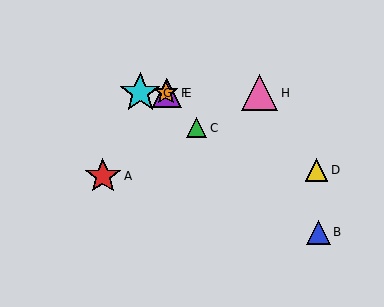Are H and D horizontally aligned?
No, H is at y≈93 and D is at y≈170.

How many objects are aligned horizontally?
4 objects (E, F, G, H) are aligned horizontally.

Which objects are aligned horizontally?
Objects E, F, G, H are aligned horizontally.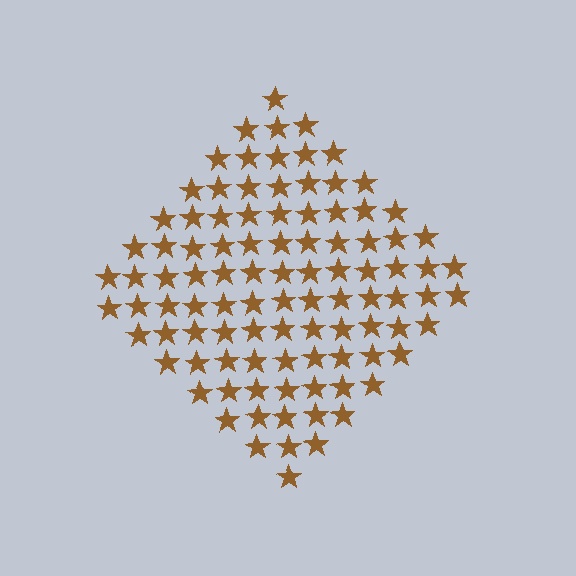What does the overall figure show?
The overall figure shows a diamond.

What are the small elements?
The small elements are stars.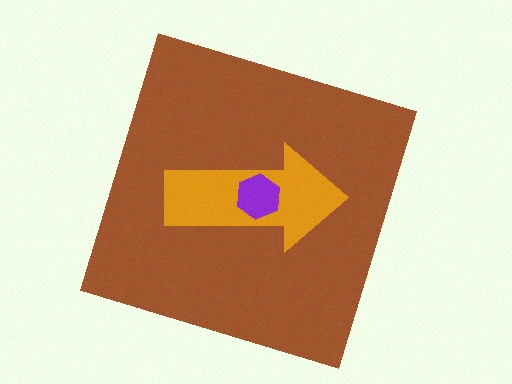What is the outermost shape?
The brown square.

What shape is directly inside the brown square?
The orange arrow.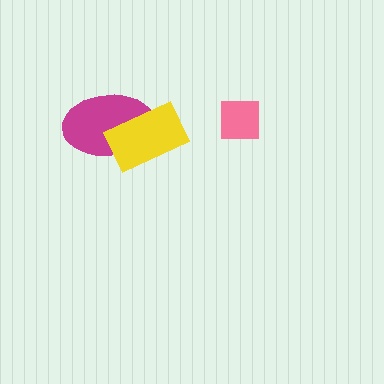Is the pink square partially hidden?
No, no other shape covers it.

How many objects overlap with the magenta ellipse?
1 object overlaps with the magenta ellipse.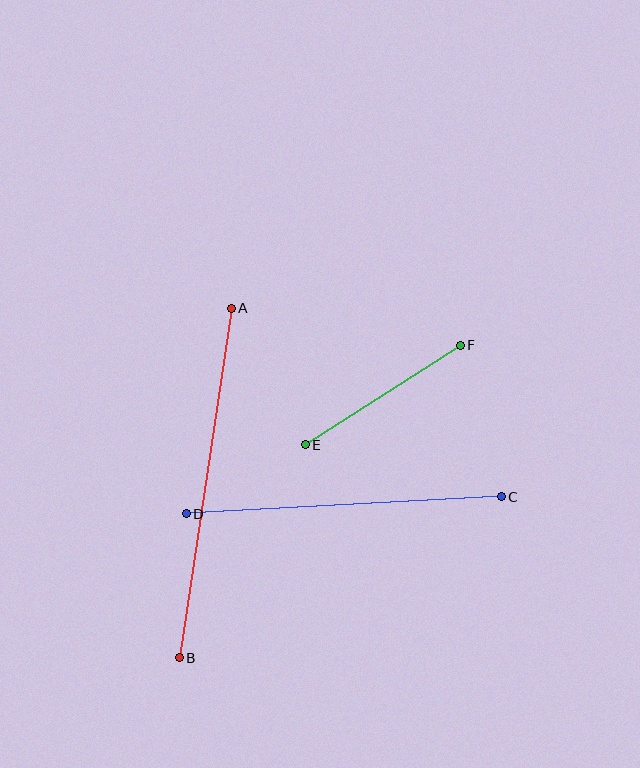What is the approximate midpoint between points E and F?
The midpoint is at approximately (383, 395) pixels.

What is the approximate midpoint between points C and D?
The midpoint is at approximately (344, 505) pixels.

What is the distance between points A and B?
The distance is approximately 353 pixels.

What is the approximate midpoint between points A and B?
The midpoint is at approximately (205, 483) pixels.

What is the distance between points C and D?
The distance is approximately 315 pixels.